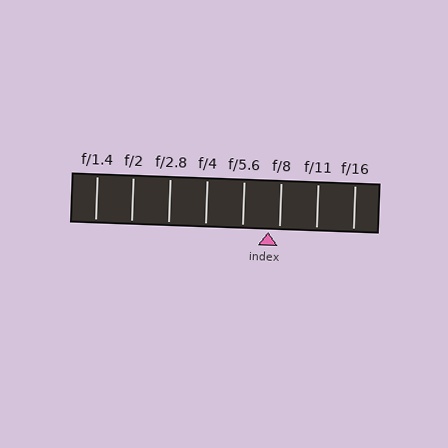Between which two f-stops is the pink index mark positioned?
The index mark is between f/5.6 and f/8.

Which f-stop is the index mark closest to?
The index mark is closest to f/8.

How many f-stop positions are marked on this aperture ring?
There are 8 f-stop positions marked.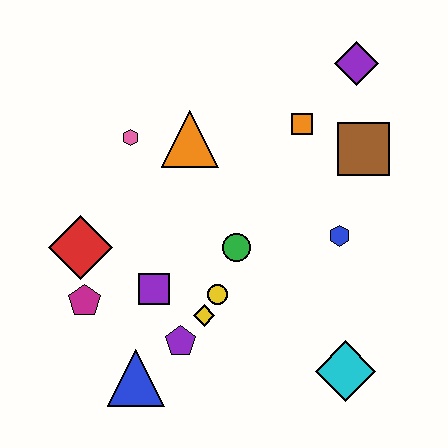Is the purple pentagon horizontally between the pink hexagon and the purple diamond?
Yes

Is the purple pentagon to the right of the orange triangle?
No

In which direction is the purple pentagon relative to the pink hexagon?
The purple pentagon is below the pink hexagon.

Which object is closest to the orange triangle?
The pink hexagon is closest to the orange triangle.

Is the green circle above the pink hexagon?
No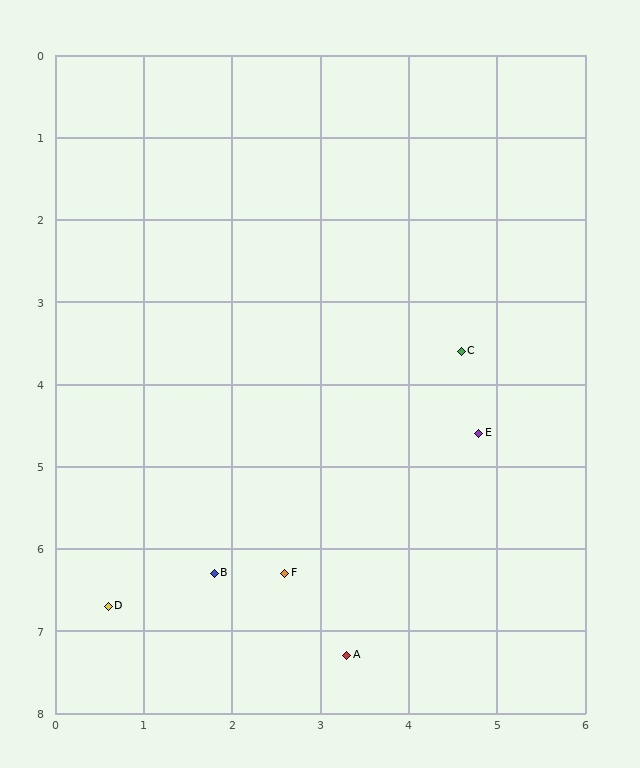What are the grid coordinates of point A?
Point A is at approximately (3.3, 7.3).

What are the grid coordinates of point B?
Point B is at approximately (1.8, 6.3).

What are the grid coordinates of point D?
Point D is at approximately (0.6, 6.7).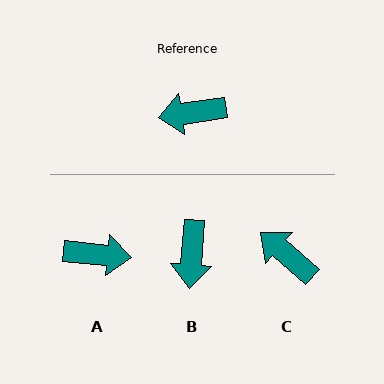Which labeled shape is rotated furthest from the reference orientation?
A, about 166 degrees away.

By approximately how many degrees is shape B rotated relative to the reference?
Approximately 77 degrees counter-clockwise.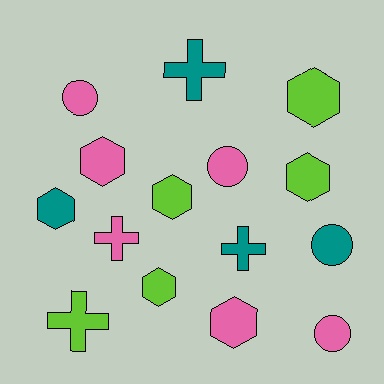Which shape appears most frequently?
Hexagon, with 7 objects.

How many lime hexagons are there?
There are 4 lime hexagons.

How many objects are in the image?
There are 15 objects.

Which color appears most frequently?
Pink, with 6 objects.